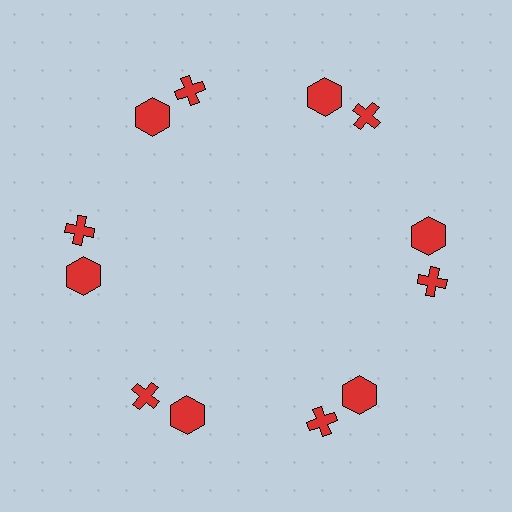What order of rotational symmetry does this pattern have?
This pattern has 6-fold rotational symmetry.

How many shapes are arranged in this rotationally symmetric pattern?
There are 12 shapes, arranged in 6 groups of 2.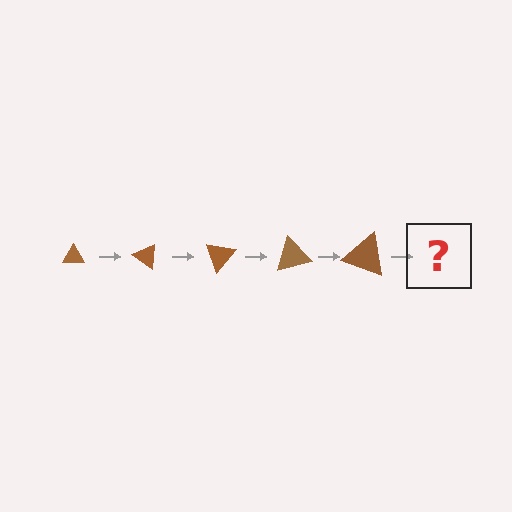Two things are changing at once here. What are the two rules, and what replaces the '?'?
The two rules are that the triangle grows larger each step and it rotates 35 degrees each step. The '?' should be a triangle, larger than the previous one and rotated 175 degrees from the start.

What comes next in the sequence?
The next element should be a triangle, larger than the previous one and rotated 175 degrees from the start.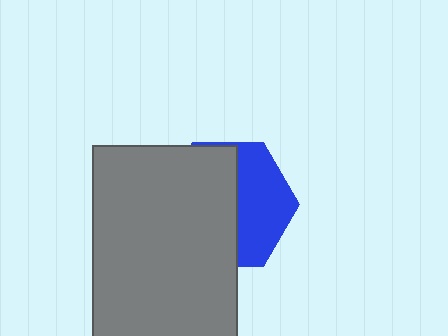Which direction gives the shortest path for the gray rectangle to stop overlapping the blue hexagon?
Moving left gives the shortest separation.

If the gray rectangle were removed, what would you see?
You would see the complete blue hexagon.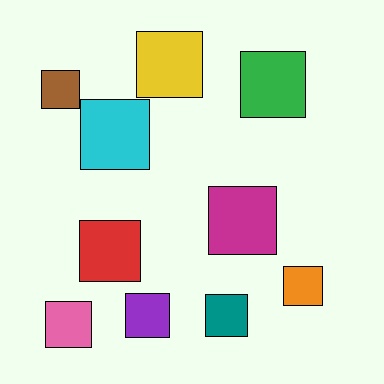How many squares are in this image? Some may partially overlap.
There are 10 squares.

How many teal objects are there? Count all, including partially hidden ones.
There is 1 teal object.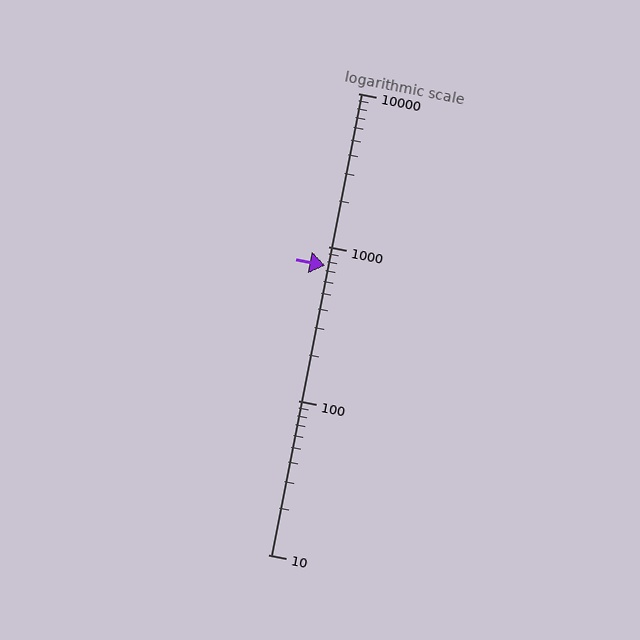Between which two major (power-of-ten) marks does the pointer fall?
The pointer is between 100 and 1000.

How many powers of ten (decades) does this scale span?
The scale spans 3 decades, from 10 to 10000.